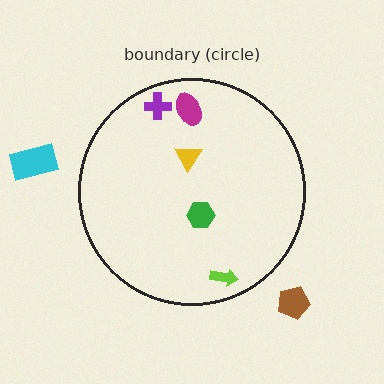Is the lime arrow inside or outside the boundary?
Inside.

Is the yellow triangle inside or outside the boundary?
Inside.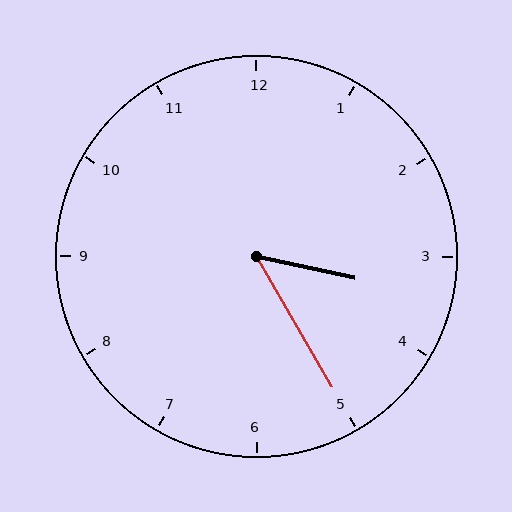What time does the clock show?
3:25.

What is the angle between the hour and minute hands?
Approximately 48 degrees.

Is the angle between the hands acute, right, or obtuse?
It is acute.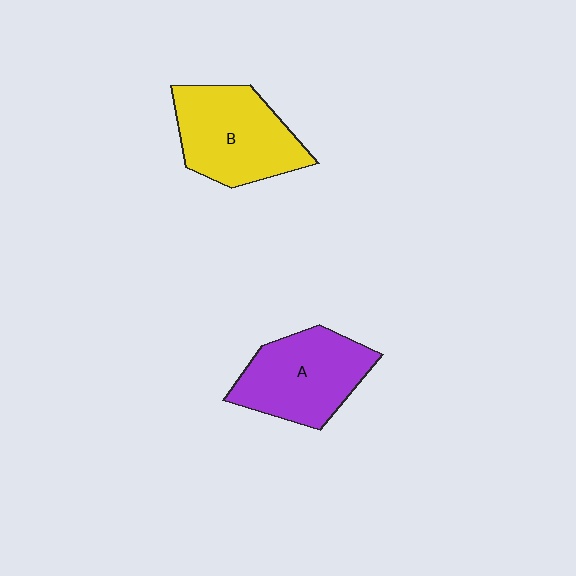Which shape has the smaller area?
Shape A (purple).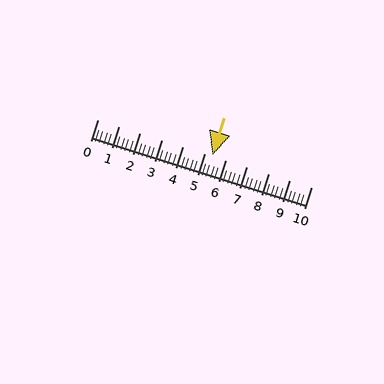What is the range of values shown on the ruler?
The ruler shows values from 0 to 10.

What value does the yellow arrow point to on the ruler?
The yellow arrow points to approximately 5.4.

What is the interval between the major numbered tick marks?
The major tick marks are spaced 1 units apart.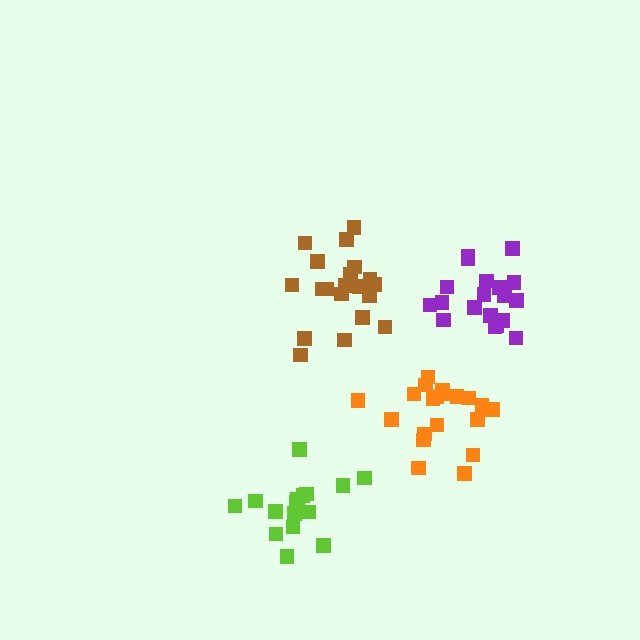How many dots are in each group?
Group 1: 16 dots, Group 2: 20 dots, Group 3: 20 dots, Group 4: 20 dots (76 total).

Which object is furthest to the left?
The lime cluster is leftmost.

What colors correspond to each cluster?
The clusters are colored: lime, purple, orange, brown.